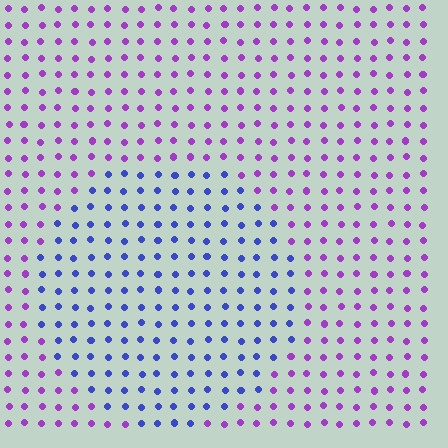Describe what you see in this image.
The image is filled with small purple elements in a uniform arrangement. A circle-shaped region is visible where the elements are tinted to a slightly different hue, forming a subtle color boundary.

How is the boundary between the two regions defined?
The boundary is defined purely by a slight shift in hue (about 52 degrees). Spacing, size, and orientation are identical on both sides.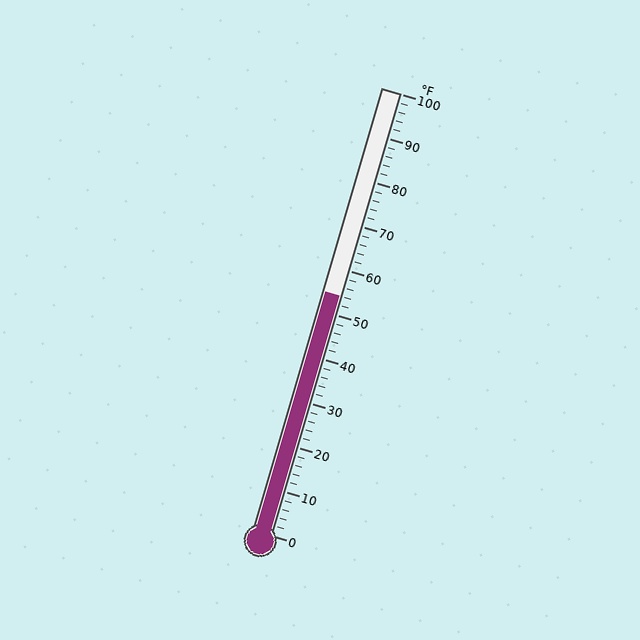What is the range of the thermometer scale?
The thermometer scale ranges from 0°F to 100°F.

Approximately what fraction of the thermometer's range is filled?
The thermometer is filled to approximately 55% of its range.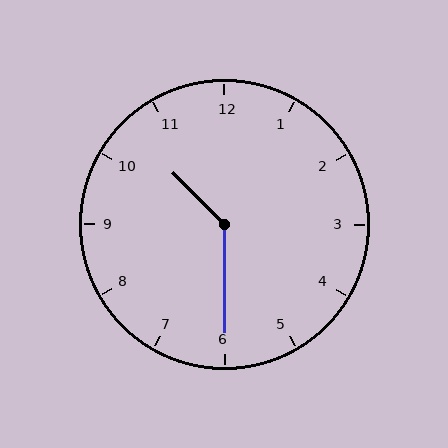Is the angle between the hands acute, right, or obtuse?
It is obtuse.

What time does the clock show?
10:30.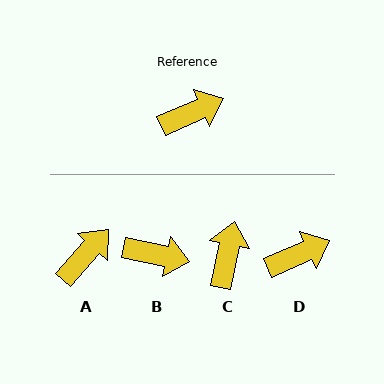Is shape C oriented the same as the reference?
No, it is off by about 55 degrees.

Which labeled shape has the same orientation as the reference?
D.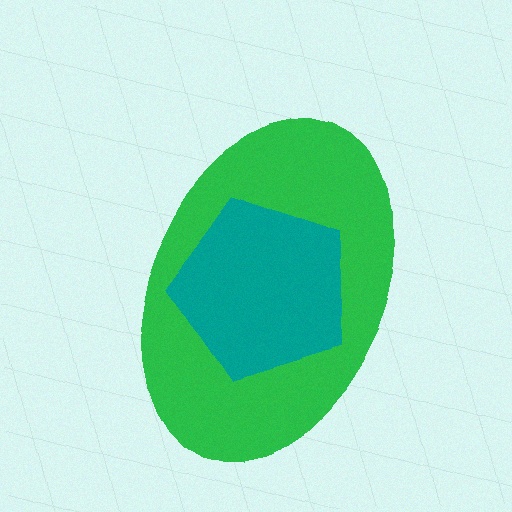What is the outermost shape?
The green ellipse.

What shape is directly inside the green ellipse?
The teal pentagon.